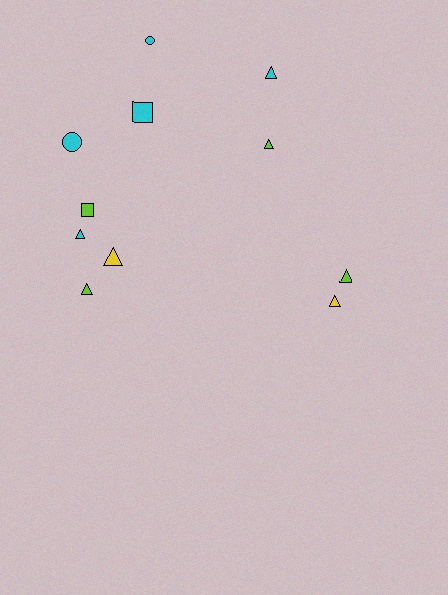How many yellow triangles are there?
There are 2 yellow triangles.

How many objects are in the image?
There are 11 objects.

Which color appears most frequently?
Cyan, with 5 objects.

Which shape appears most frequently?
Triangle, with 7 objects.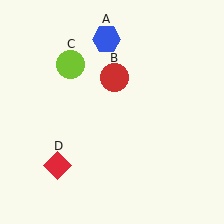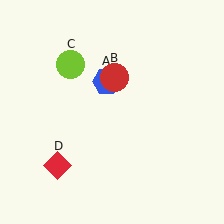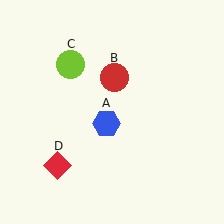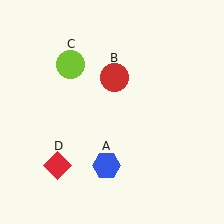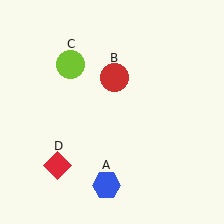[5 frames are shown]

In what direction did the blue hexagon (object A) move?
The blue hexagon (object A) moved down.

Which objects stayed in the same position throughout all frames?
Red circle (object B) and lime circle (object C) and red diamond (object D) remained stationary.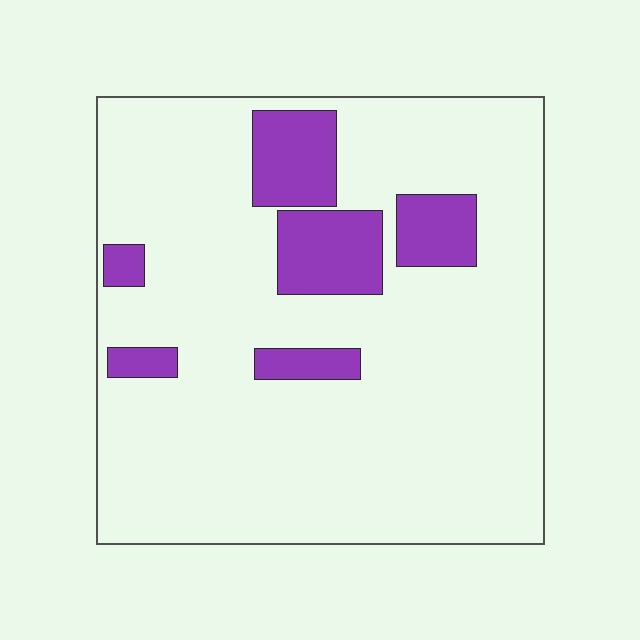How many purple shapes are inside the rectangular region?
6.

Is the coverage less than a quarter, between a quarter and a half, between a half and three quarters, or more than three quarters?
Less than a quarter.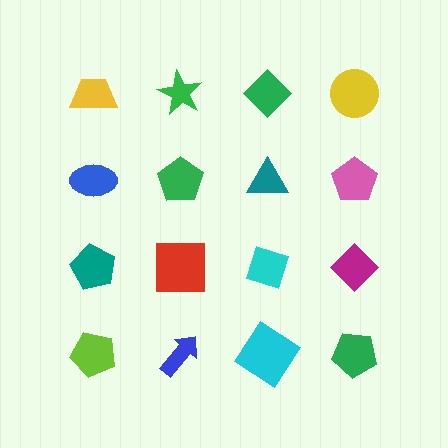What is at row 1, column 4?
A yellow circle.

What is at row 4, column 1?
A lime pentagon.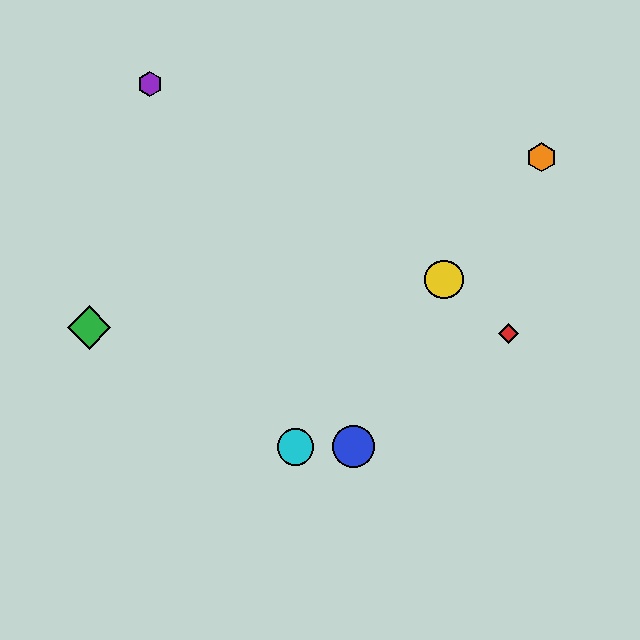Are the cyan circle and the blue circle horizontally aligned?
Yes, both are at y≈447.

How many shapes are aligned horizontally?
2 shapes (the blue circle, the cyan circle) are aligned horizontally.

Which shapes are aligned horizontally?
The blue circle, the cyan circle are aligned horizontally.